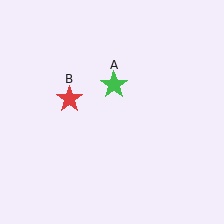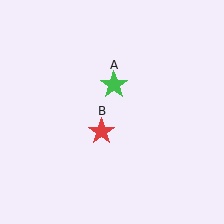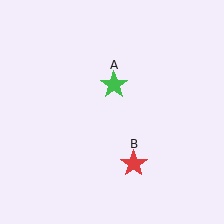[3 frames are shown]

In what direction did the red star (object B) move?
The red star (object B) moved down and to the right.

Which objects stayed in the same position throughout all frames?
Green star (object A) remained stationary.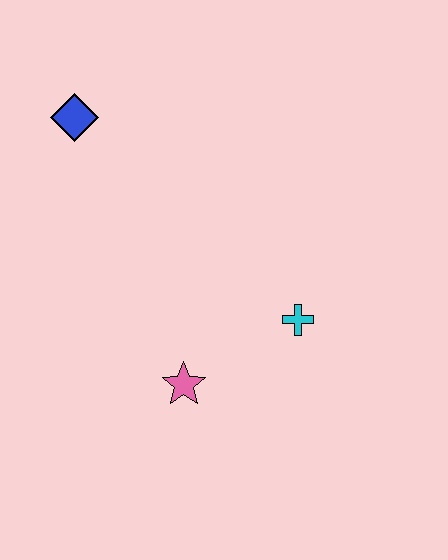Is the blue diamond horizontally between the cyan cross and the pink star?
No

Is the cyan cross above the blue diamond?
No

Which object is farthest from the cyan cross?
The blue diamond is farthest from the cyan cross.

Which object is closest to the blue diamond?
The pink star is closest to the blue diamond.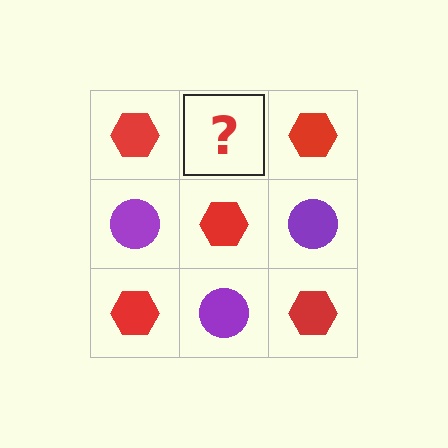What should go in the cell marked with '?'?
The missing cell should contain a purple circle.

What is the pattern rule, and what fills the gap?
The rule is that it alternates red hexagon and purple circle in a checkerboard pattern. The gap should be filled with a purple circle.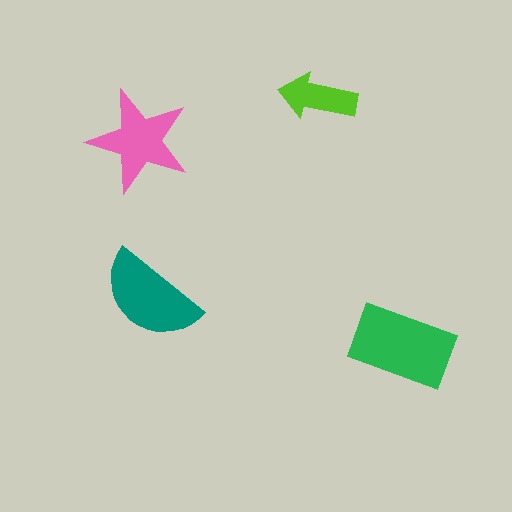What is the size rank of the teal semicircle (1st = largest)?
2nd.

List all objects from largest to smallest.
The green rectangle, the teal semicircle, the pink star, the lime arrow.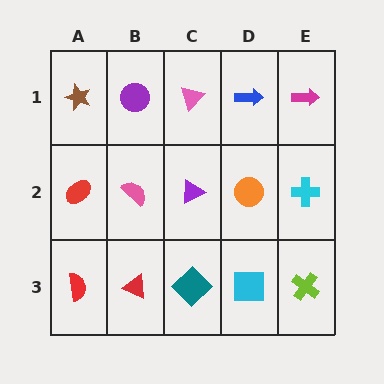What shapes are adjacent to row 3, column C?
A purple triangle (row 2, column C), a red triangle (row 3, column B), a cyan square (row 3, column D).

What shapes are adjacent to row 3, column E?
A cyan cross (row 2, column E), a cyan square (row 3, column D).